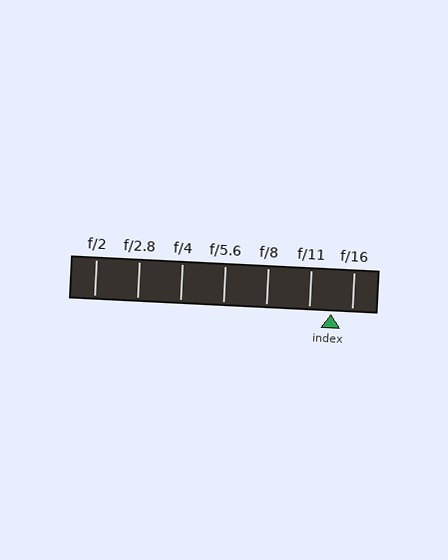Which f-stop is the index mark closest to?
The index mark is closest to f/16.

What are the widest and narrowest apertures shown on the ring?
The widest aperture shown is f/2 and the narrowest is f/16.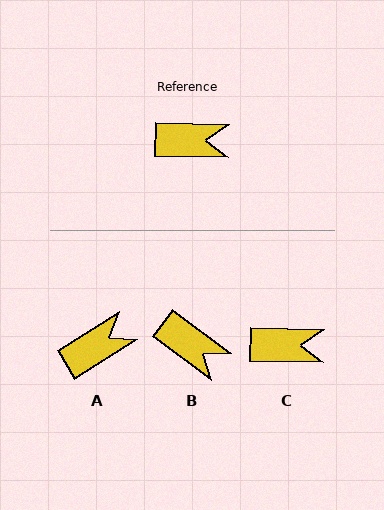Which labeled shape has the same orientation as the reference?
C.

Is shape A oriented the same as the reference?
No, it is off by about 33 degrees.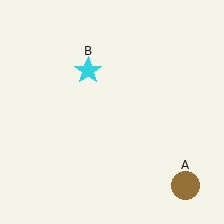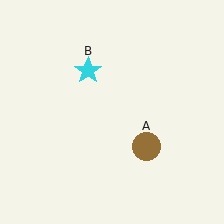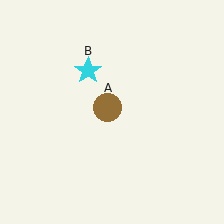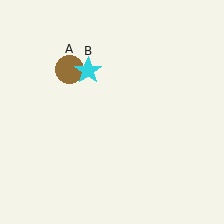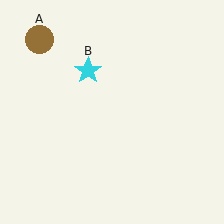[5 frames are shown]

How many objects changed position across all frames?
1 object changed position: brown circle (object A).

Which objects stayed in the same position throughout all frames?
Cyan star (object B) remained stationary.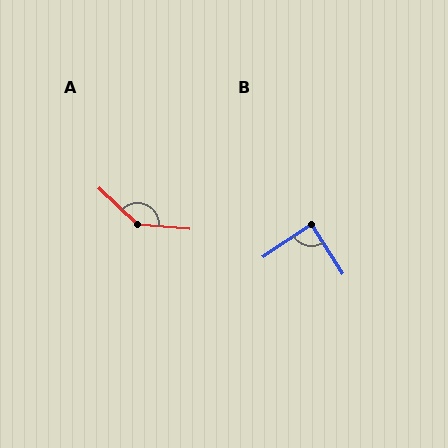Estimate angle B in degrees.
Approximately 89 degrees.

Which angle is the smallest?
B, at approximately 89 degrees.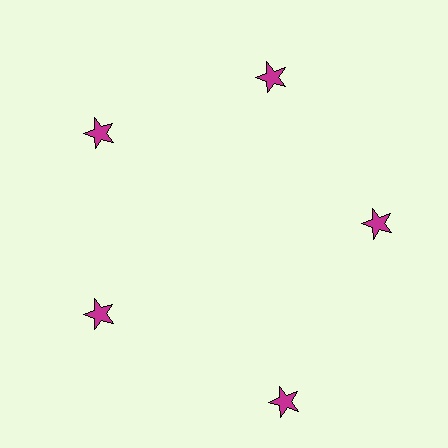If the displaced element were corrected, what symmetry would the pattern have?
It would have 5-fold rotational symmetry — the pattern would map onto itself every 72 degrees.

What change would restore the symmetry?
The symmetry would be restored by moving it inward, back onto the ring so that all 5 stars sit at equal angles and equal distance from the center.